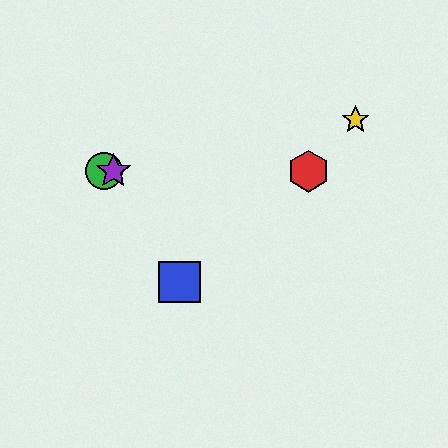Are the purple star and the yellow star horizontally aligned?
No, the purple star is at y≈171 and the yellow star is at y≈120.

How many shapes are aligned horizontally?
3 shapes (the red hexagon, the green circle, the purple star) are aligned horizontally.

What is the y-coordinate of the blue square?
The blue square is at y≈282.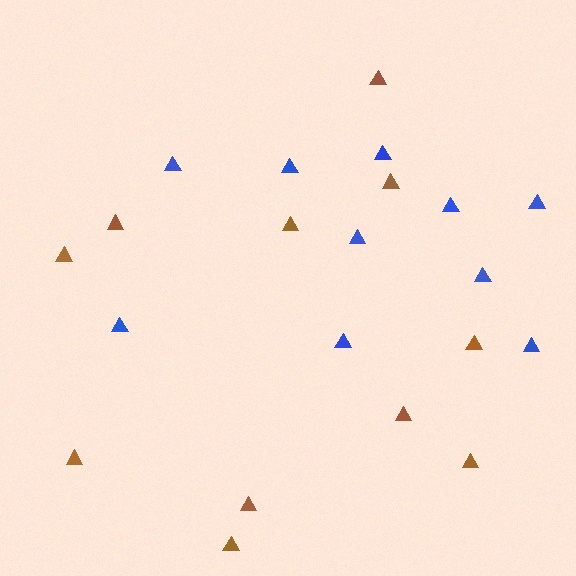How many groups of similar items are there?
There are 2 groups: one group of blue triangles (10) and one group of brown triangles (11).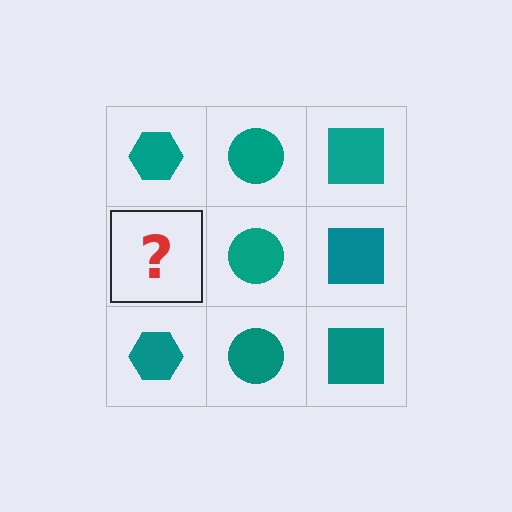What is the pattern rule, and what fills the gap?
The rule is that each column has a consistent shape. The gap should be filled with a teal hexagon.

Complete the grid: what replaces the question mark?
The question mark should be replaced with a teal hexagon.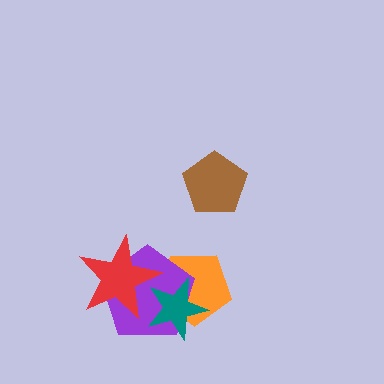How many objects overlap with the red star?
2 objects overlap with the red star.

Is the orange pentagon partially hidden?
Yes, it is partially covered by another shape.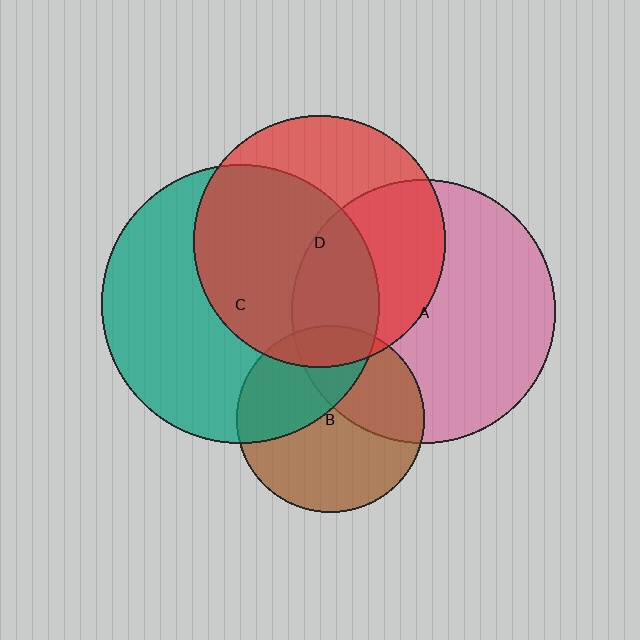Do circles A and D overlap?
Yes.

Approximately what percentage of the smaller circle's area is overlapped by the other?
Approximately 40%.